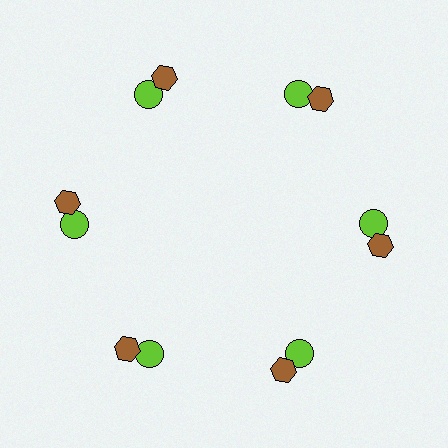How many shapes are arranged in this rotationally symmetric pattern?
There are 12 shapes, arranged in 6 groups of 2.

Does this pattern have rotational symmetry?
Yes, this pattern has 6-fold rotational symmetry. It looks the same after rotating 60 degrees around the center.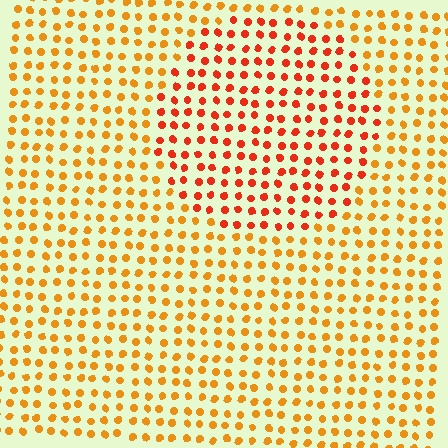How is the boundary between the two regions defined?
The boundary is defined purely by a slight shift in hue (about 28 degrees). Spacing, size, and orientation are identical on both sides.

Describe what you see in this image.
The image is filled with small orange elements in a uniform arrangement. A circle-shaped region is visible where the elements are tinted to a slightly different hue, forming a subtle color boundary.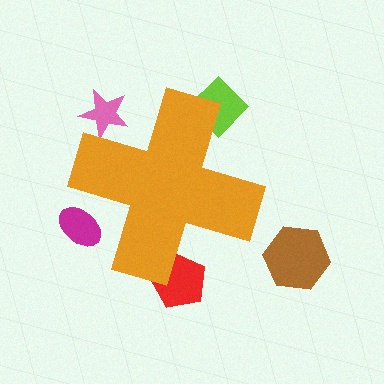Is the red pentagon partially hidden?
Yes, the red pentagon is partially hidden behind the orange cross.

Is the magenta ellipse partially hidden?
Yes, the magenta ellipse is partially hidden behind the orange cross.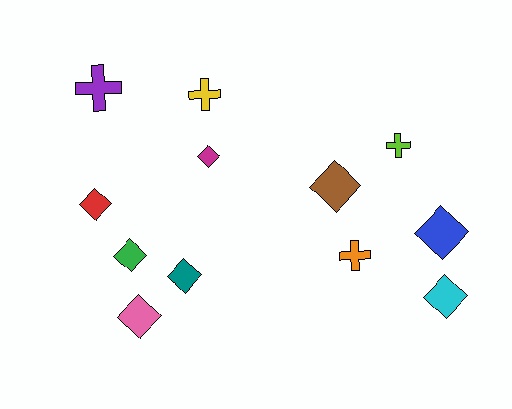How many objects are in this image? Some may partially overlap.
There are 12 objects.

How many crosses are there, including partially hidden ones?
There are 4 crosses.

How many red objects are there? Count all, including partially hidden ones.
There is 1 red object.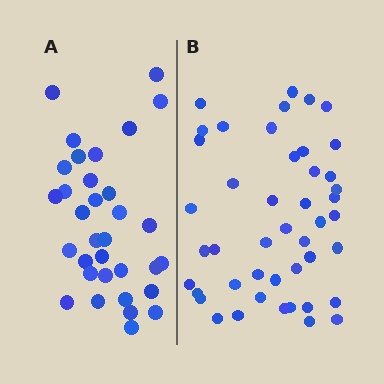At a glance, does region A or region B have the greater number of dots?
Region B (the right region) has more dots.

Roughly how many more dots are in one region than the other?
Region B has roughly 12 or so more dots than region A.